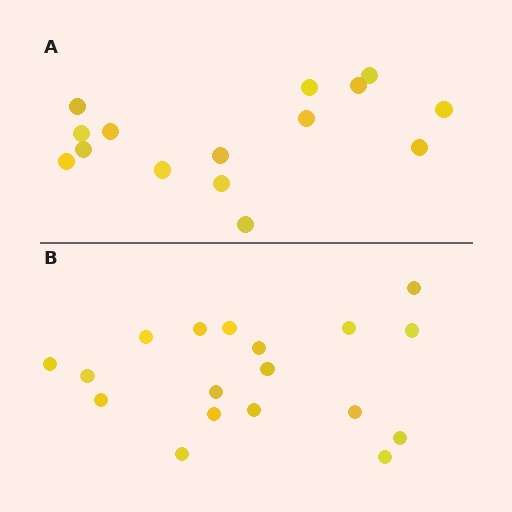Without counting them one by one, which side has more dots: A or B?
Region B (the bottom region) has more dots.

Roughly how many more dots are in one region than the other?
Region B has just a few more — roughly 2 or 3 more dots than region A.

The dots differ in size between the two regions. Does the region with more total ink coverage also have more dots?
No. Region A has more total ink coverage because its dots are larger, but region B actually contains more individual dots. Total area can be misleading — the number of items is what matters here.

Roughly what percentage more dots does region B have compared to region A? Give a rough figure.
About 20% more.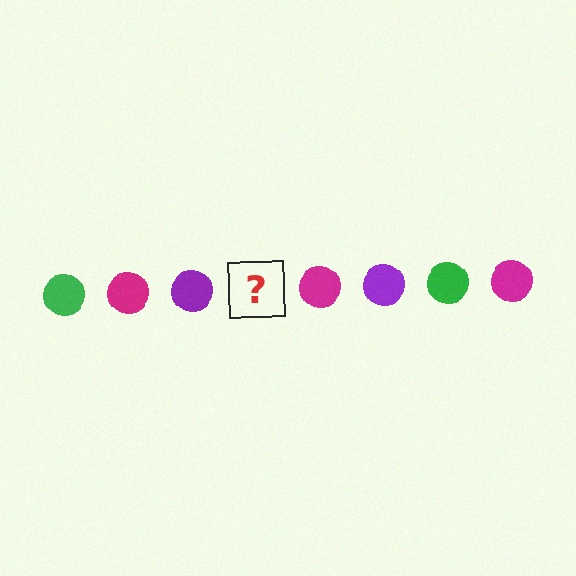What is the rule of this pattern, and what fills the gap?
The rule is that the pattern cycles through green, magenta, purple circles. The gap should be filled with a green circle.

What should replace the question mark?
The question mark should be replaced with a green circle.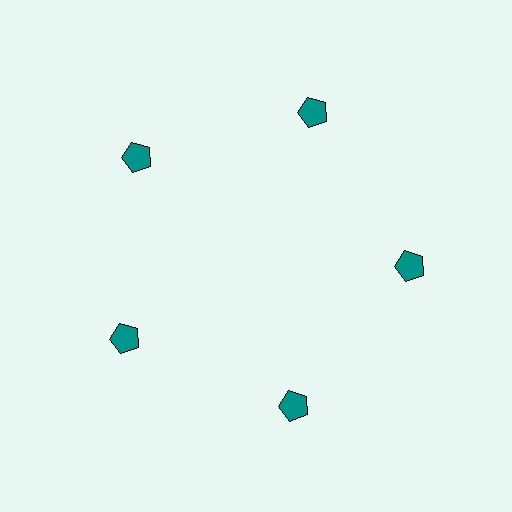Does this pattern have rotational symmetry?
Yes, this pattern has 5-fold rotational symmetry. It looks the same after rotating 72 degrees around the center.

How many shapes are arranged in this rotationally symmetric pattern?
There are 5 shapes, arranged in 5 groups of 1.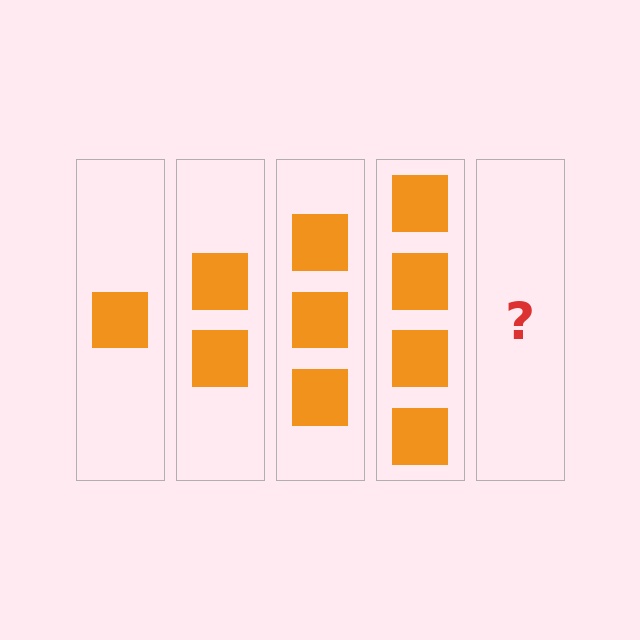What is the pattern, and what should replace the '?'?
The pattern is that each step adds one more square. The '?' should be 5 squares.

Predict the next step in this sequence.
The next step is 5 squares.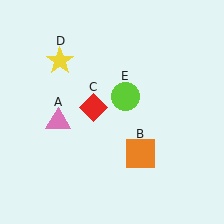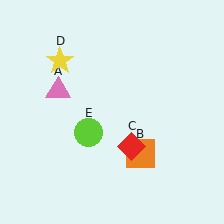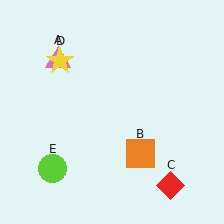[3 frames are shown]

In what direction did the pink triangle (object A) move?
The pink triangle (object A) moved up.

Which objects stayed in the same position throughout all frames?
Orange square (object B) and yellow star (object D) remained stationary.